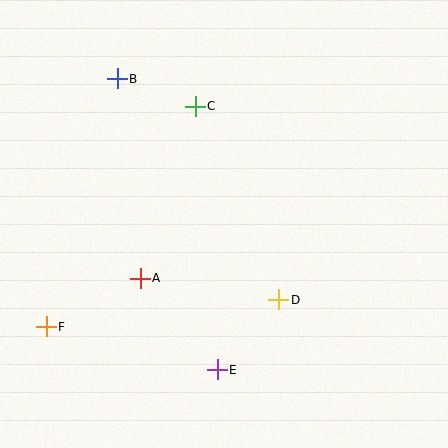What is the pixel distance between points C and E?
The distance between C and E is 264 pixels.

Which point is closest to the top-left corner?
Point B is closest to the top-left corner.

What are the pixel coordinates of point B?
Point B is at (117, 79).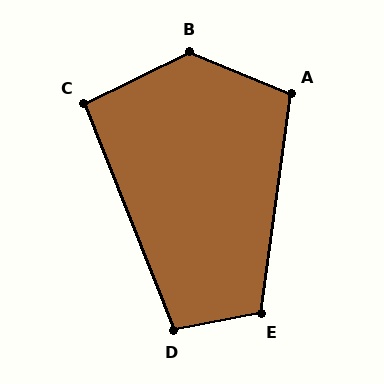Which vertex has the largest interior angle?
B, at approximately 132 degrees.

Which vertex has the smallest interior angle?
C, at approximately 94 degrees.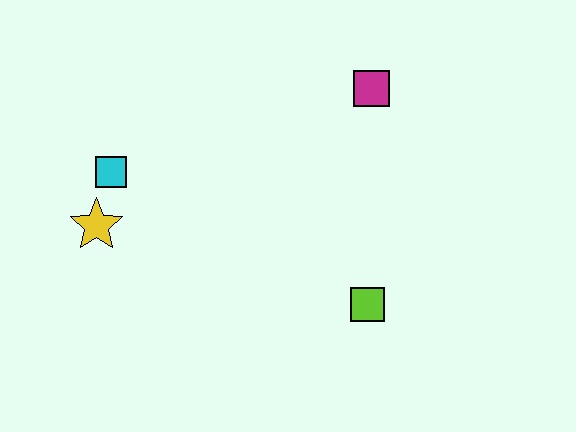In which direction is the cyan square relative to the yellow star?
The cyan square is above the yellow star.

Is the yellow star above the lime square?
Yes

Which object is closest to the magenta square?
The lime square is closest to the magenta square.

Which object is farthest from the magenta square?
The yellow star is farthest from the magenta square.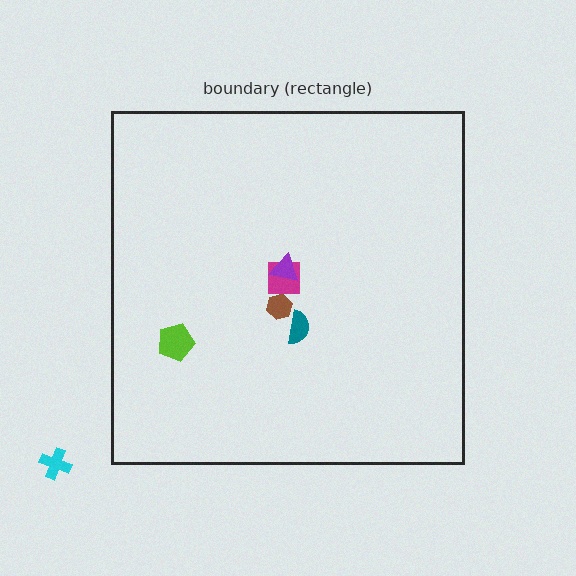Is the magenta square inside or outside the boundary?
Inside.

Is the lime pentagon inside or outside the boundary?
Inside.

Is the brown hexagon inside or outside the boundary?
Inside.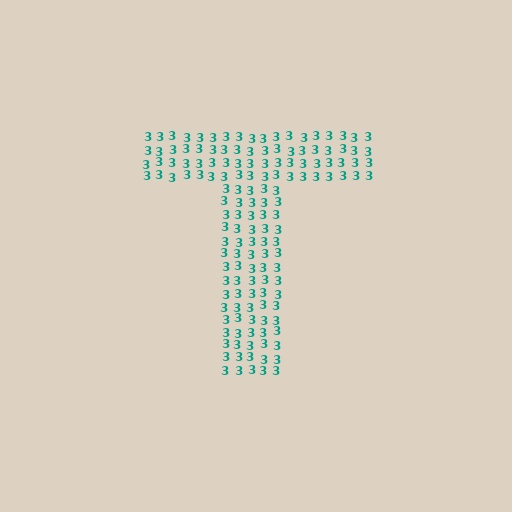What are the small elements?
The small elements are digit 3's.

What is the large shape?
The large shape is the letter T.